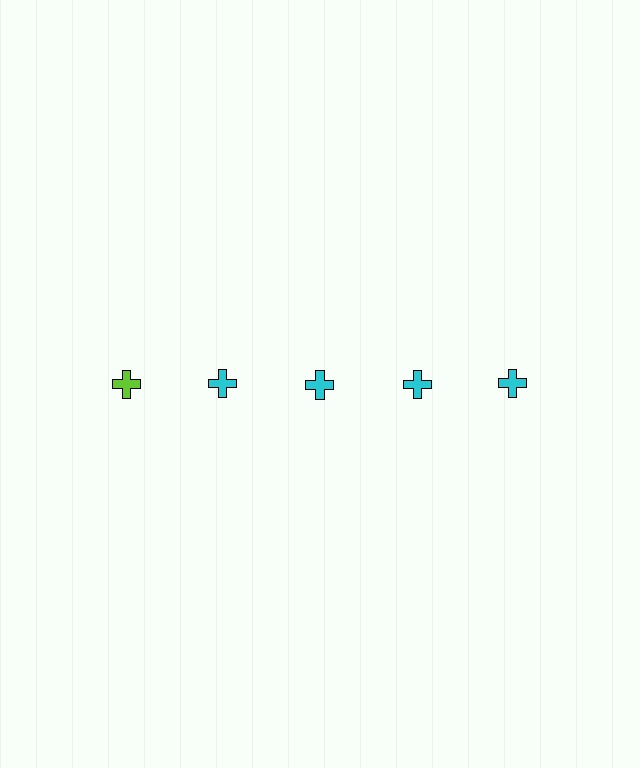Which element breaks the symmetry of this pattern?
The lime cross in the top row, leftmost column breaks the symmetry. All other shapes are cyan crosses.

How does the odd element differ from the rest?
It has a different color: lime instead of cyan.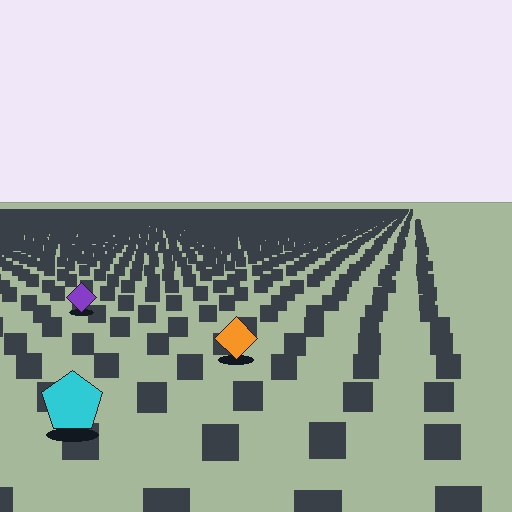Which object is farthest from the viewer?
The purple diamond is farthest from the viewer. It appears smaller and the ground texture around it is denser.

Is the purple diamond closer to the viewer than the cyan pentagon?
No. The cyan pentagon is closer — you can tell from the texture gradient: the ground texture is coarser near it.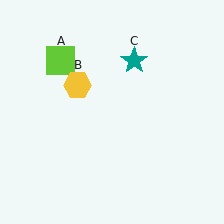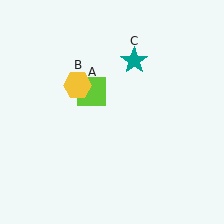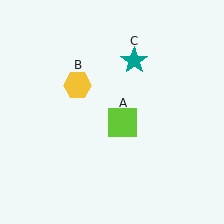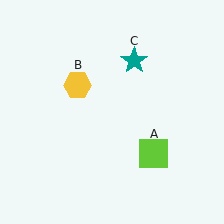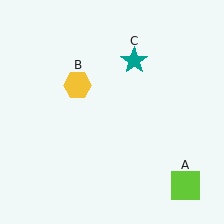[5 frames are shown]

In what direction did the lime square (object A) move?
The lime square (object A) moved down and to the right.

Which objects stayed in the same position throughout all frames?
Yellow hexagon (object B) and teal star (object C) remained stationary.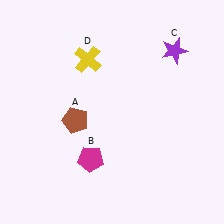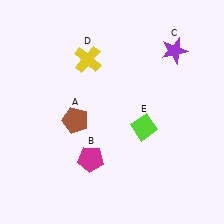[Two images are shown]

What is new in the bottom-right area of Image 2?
A lime diamond (E) was added in the bottom-right area of Image 2.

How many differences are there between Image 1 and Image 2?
There is 1 difference between the two images.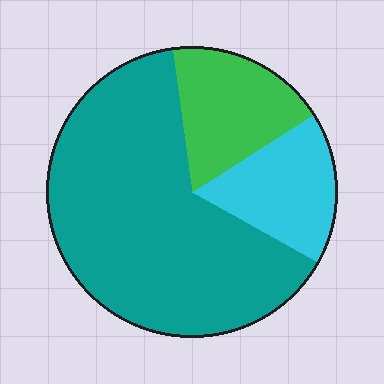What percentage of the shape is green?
Green covers about 20% of the shape.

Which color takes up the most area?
Teal, at roughly 65%.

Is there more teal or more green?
Teal.